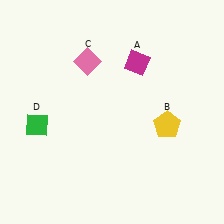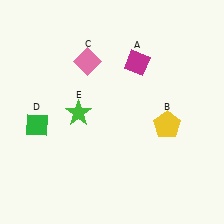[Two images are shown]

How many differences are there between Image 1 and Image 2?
There is 1 difference between the two images.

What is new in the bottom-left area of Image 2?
A green star (E) was added in the bottom-left area of Image 2.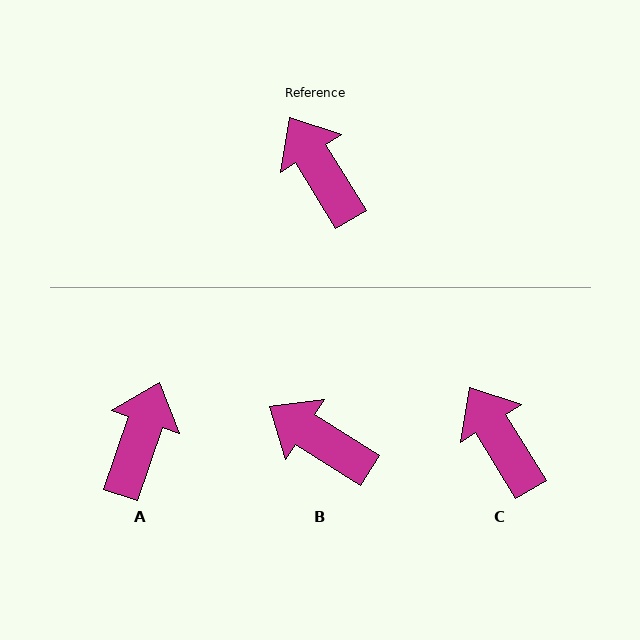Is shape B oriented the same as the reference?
No, it is off by about 26 degrees.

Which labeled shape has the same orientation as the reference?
C.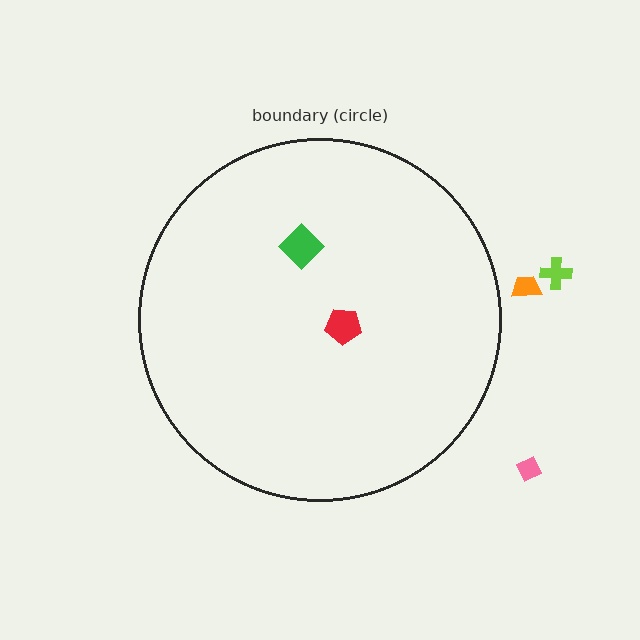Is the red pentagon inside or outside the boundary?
Inside.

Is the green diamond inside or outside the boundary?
Inside.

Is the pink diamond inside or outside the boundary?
Outside.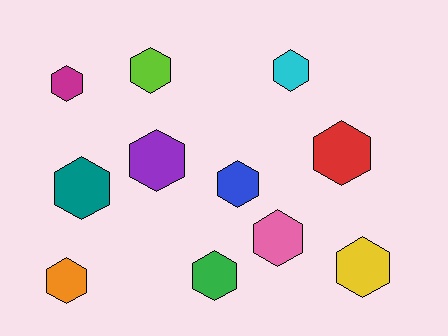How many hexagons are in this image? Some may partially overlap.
There are 11 hexagons.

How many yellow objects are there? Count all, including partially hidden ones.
There is 1 yellow object.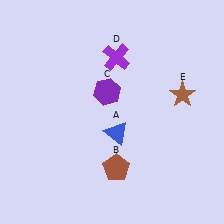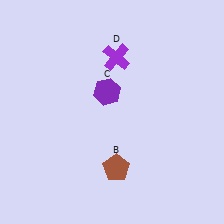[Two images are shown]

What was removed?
The brown star (E), the blue triangle (A) were removed in Image 2.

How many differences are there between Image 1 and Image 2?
There are 2 differences between the two images.